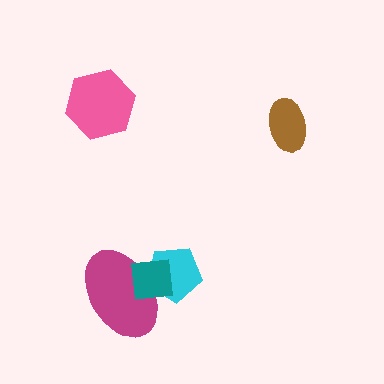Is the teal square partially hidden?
No, no other shape covers it.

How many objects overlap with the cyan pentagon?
2 objects overlap with the cyan pentagon.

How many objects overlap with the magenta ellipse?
2 objects overlap with the magenta ellipse.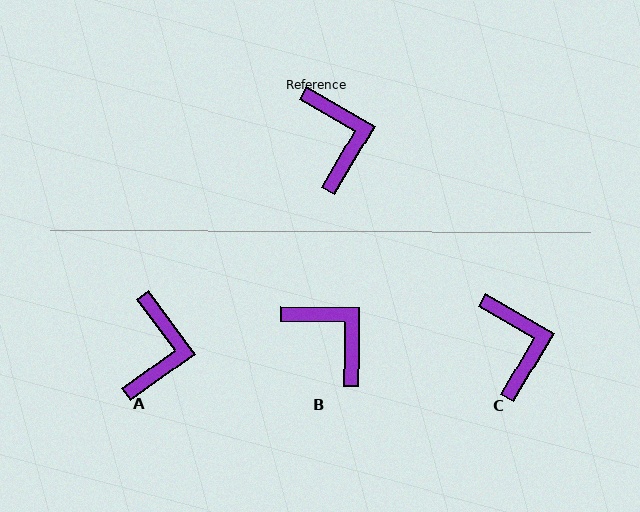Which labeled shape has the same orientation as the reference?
C.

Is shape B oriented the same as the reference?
No, it is off by about 30 degrees.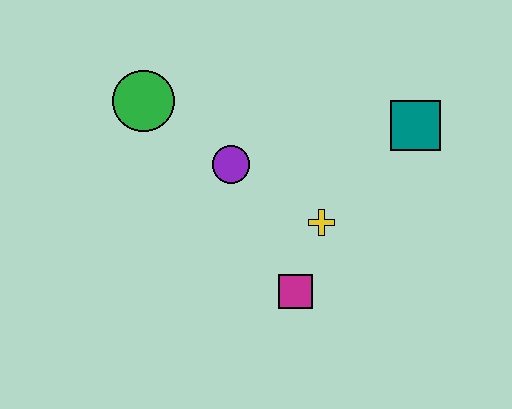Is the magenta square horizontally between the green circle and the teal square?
Yes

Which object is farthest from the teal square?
The green circle is farthest from the teal square.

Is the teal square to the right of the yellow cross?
Yes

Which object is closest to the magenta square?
The yellow cross is closest to the magenta square.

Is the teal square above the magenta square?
Yes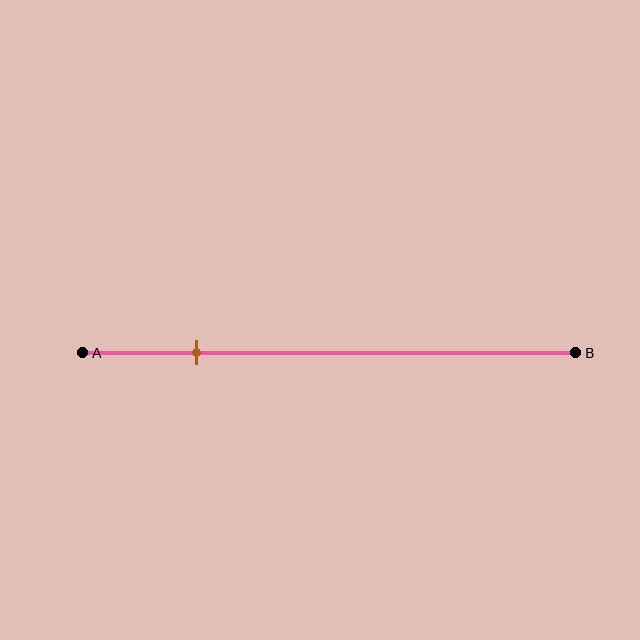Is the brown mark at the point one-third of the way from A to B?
No, the mark is at about 25% from A, not at the 33% one-third point.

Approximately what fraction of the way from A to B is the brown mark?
The brown mark is approximately 25% of the way from A to B.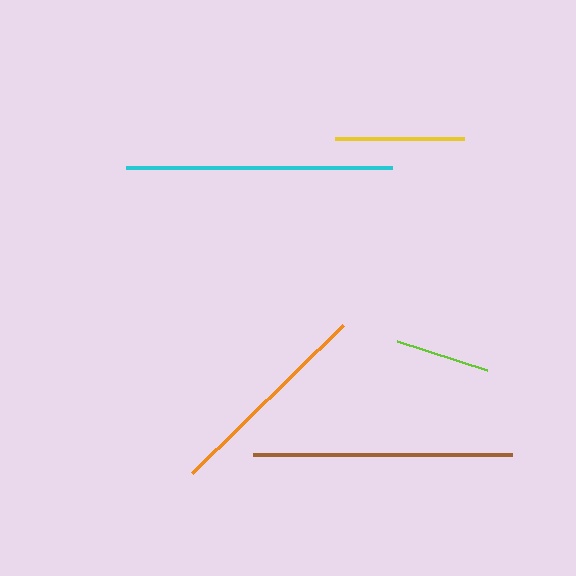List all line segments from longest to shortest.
From longest to shortest: cyan, brown, orange, yellow, lime.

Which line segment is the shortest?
The lime line is the shortest at approximately 95 pixels.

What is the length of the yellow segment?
The yellow segment is approximately 129 pixels long.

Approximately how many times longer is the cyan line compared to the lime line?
The cyan line is approximately 2.8 times the length of the lime line.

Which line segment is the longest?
The cyan line is the longest at approximately 266 pixels.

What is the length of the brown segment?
The brown segment is approximately 259 pixels long.